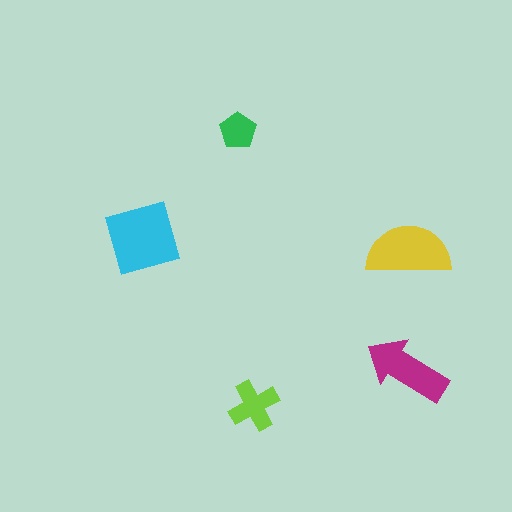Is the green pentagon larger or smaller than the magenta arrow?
Smaller.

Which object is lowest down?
The lime cross is bottommost.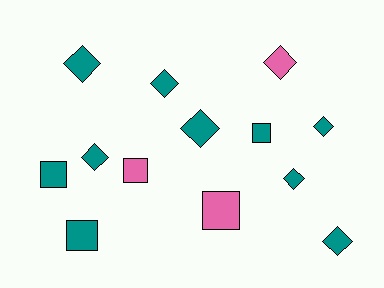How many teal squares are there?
There are 3 teal squares.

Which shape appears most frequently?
Diamond, with 8 objects.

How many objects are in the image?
There are 13 objects.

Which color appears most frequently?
Teal, with 10 objects.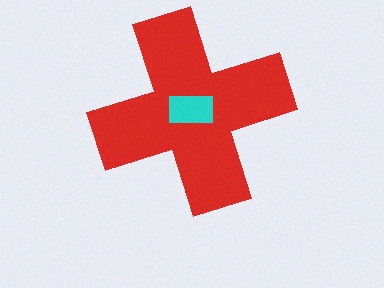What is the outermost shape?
The red cross.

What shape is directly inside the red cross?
The cyan rectangle.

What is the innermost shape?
The cyan rectangle.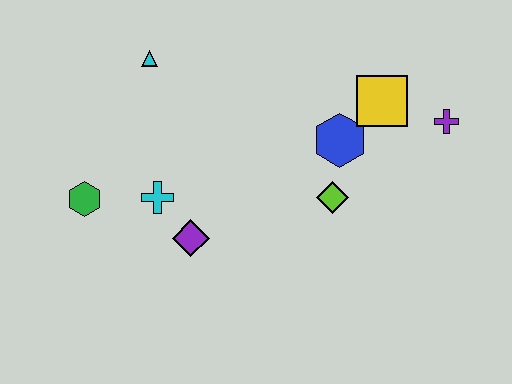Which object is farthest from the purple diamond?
The purple cross is farthest from the purple diamond.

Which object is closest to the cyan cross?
The purple diamond is closest to the cyan cross.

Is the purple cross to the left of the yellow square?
No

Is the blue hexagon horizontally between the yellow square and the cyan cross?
Yes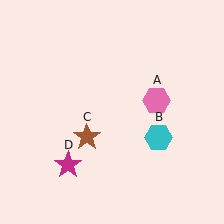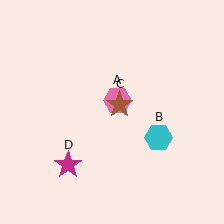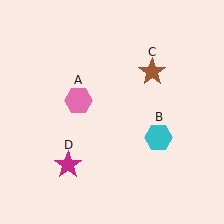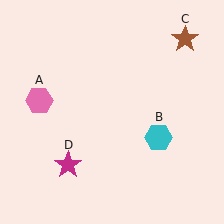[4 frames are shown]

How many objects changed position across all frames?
2 objects changed position: pink hexagon (object A), brown star (object C).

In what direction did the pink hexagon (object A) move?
The pink hexagon (object A) moved left.